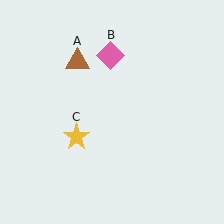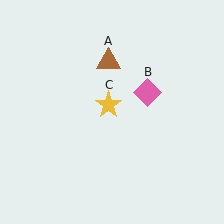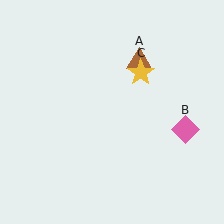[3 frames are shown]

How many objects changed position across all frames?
3 objects changed position: brown triangle (object A), pink diamond (object B), yellow star (object C).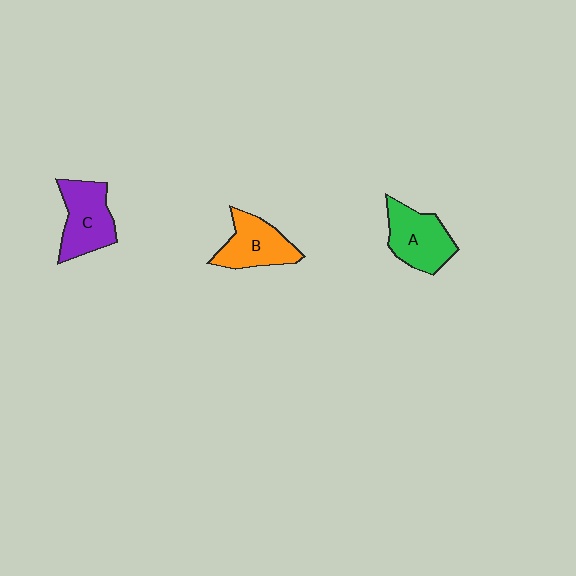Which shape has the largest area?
Shape C (purple).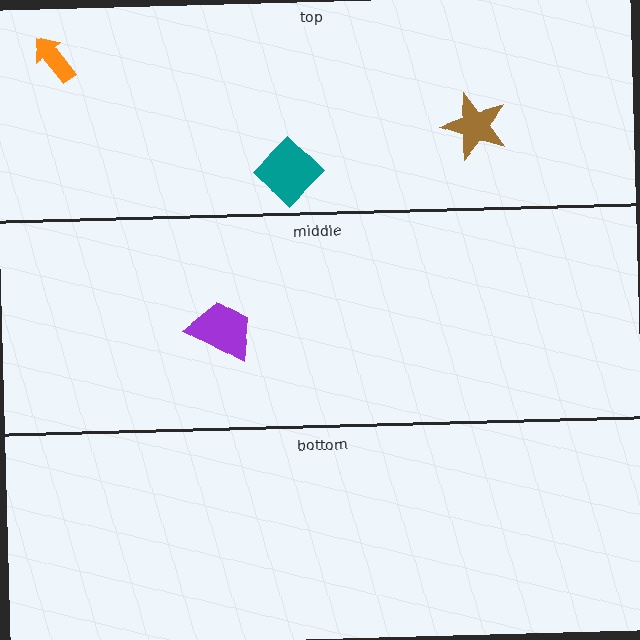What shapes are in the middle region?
The purple trapezoid.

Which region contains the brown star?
The top region.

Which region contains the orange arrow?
The top region.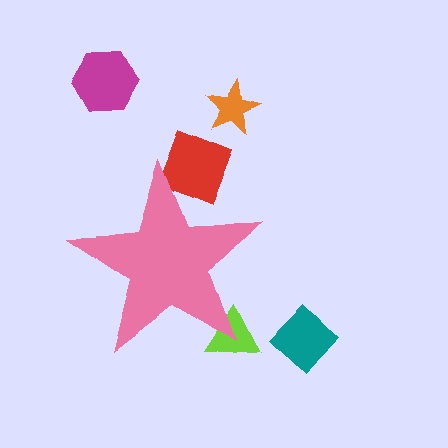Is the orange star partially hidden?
No, the orange star is fully visible.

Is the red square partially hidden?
Yes, the red square is partially hidden behind the pink star.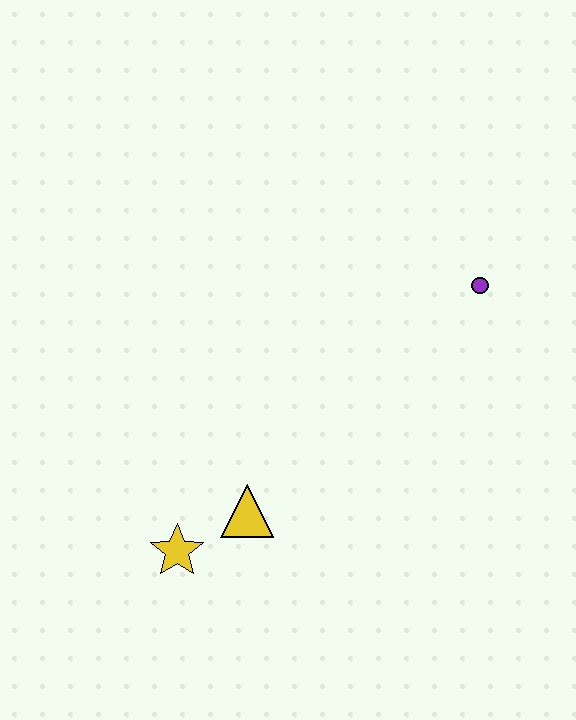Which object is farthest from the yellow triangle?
The purple circle is farthest from the yellow triangle.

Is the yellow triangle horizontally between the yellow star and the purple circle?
Yes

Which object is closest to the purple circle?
The yellow triangle is closest to the purple circle.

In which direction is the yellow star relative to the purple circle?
The yellow star is to the left of the purple circle.